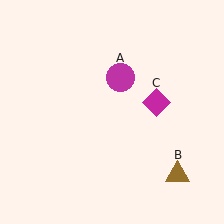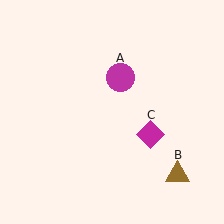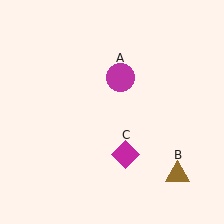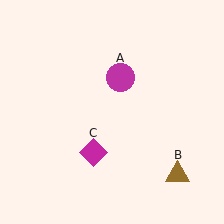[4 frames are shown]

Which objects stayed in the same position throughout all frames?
Magenta circle (object A) and brown triangle (object B) remained stationary.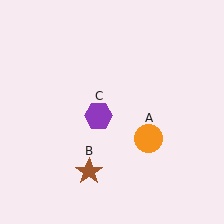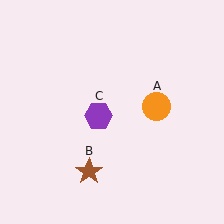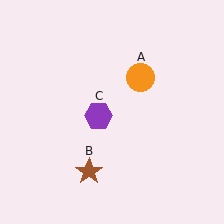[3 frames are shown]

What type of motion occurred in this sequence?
The orange circle (object A) rotated counterclockwise around the center of the scene.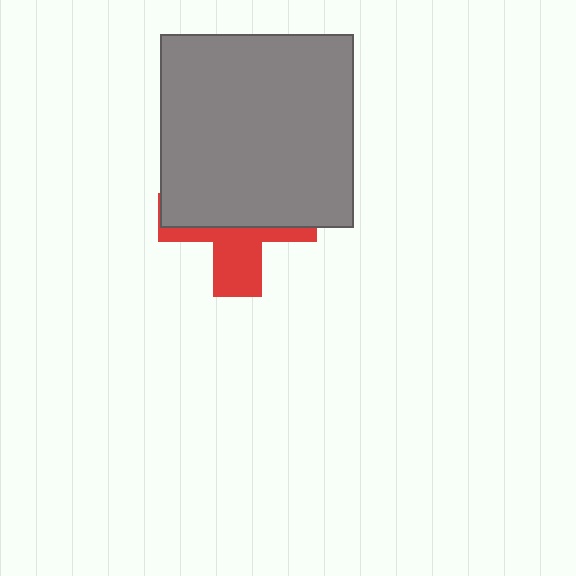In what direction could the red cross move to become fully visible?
The red cross could move down. That would shift it out from behind the gray square entirely.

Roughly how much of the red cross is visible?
A small part of it is visible (roughly 38%).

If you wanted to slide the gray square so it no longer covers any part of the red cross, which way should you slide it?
Slide it up — that is the most direct way to separate the two shapes.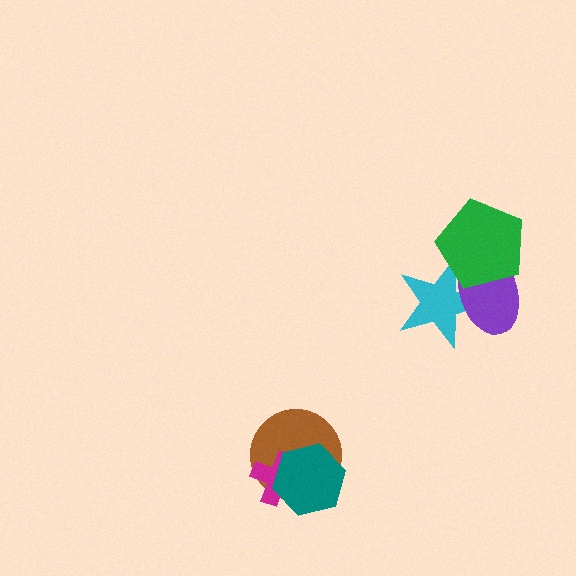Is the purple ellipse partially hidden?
Yes, it is partially covered by another shape.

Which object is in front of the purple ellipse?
The green pentagon is in front of the purple ellipse.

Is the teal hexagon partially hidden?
No, no other shape covers it.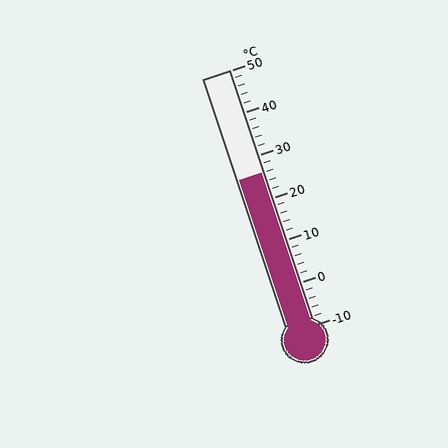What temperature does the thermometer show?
The thermometer shows approximately 26°C.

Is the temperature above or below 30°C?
The temperature is below 30°C.